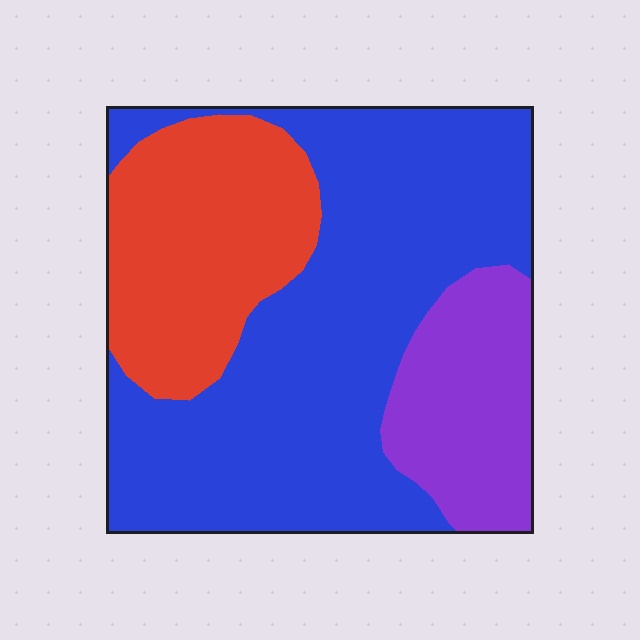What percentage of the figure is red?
Red covers 25% of the figure.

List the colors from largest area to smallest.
From largest to smallest: blue, red, purple.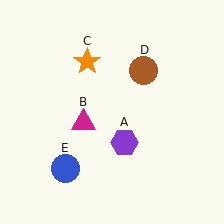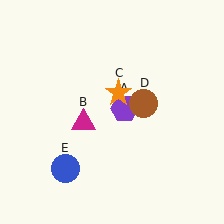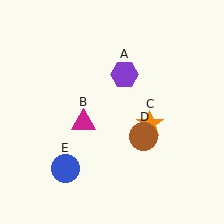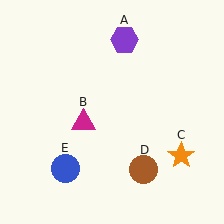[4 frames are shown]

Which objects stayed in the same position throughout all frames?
Magenta triangle (object B) and blue circle (object E) remained stationary.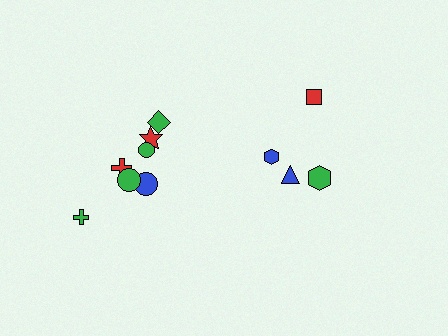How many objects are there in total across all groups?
There are 12 objects.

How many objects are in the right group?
There are 4 objects.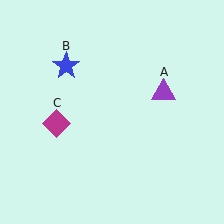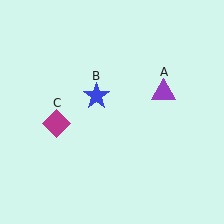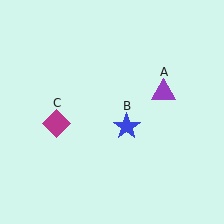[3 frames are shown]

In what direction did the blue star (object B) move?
The blue star (object B) moved down and to the right.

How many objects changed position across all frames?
1 object changed position: blue star (object B).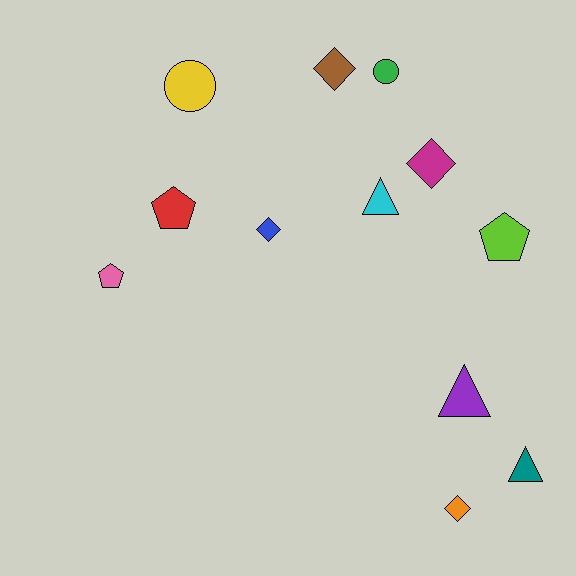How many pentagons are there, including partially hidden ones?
There are 3 pentagons.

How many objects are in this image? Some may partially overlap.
There are 12 objects.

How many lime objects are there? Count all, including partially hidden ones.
There is 1 lime object.